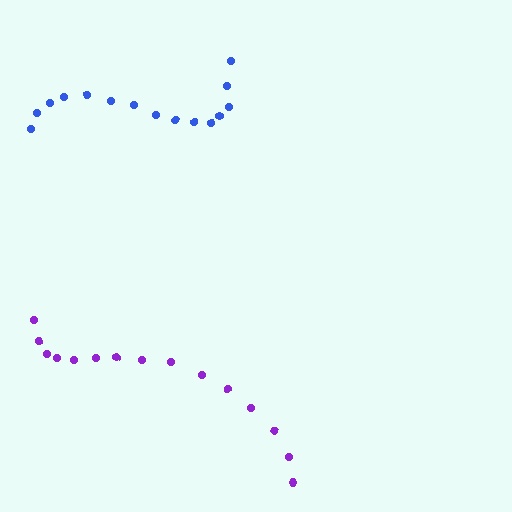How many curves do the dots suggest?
There are 2 distinct paths.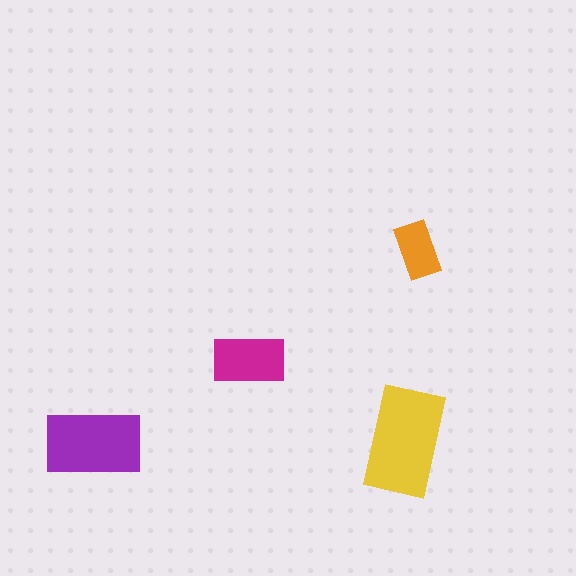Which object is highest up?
The orange rectangle is topmost.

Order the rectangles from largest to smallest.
the yellow one, the purple one, the magenta one, the orange one.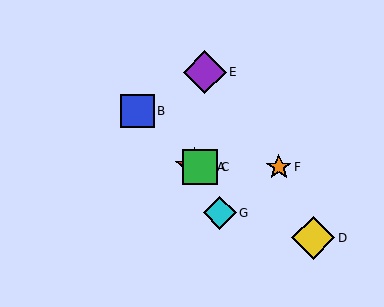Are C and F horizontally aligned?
Yes, both are at y≈167.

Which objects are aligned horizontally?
Objects A, C, F are aligned horizontally.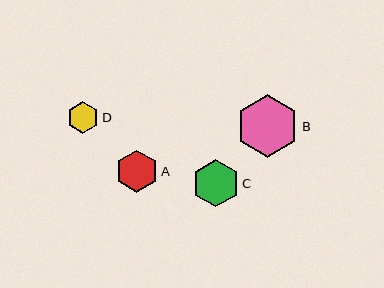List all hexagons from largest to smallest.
From largest to smallest: B, C, A, D.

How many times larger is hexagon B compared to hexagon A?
Hexagon B is approximately 1.5 times the size of hexagon A.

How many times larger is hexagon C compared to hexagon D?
Hexagon C is approximately 1.5 times the size of hexagon D.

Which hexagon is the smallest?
Hexagon D is the smallest with a size of approximately 32 pixels.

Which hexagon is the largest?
Hexagon B is the largest with a size of approximately 63 pixels.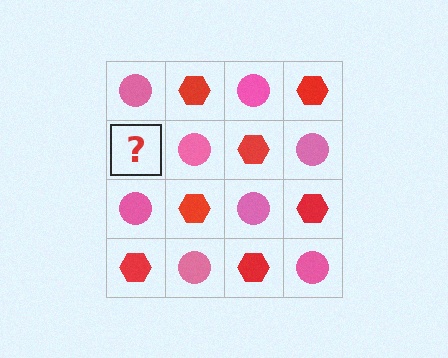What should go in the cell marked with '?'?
The missing cell should contain a red hexagon.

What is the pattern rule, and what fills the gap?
The rule is that it alternates pink circle and red hexagon in a checkerboard pattern. The gap should be filled with a red hexagon.